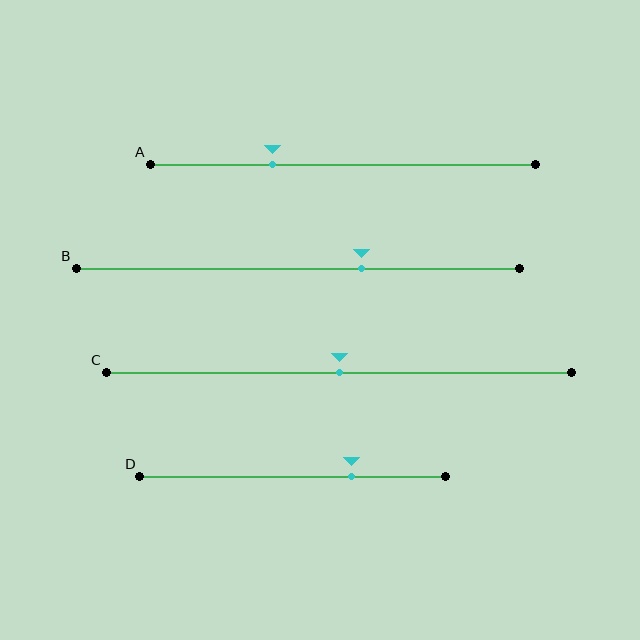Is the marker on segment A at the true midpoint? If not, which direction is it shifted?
No, the marker on segment A is shifted to the left by about 18% of the segment length.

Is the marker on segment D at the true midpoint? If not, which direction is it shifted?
No, the marker on segment D is shifted to the right by about 19% of the segment length.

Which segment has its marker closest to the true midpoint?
Segment C has its marker closest to the true midpoint.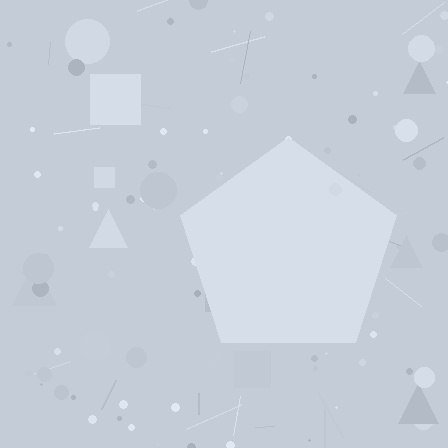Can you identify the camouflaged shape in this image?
The camouflaged shape is a pentagon.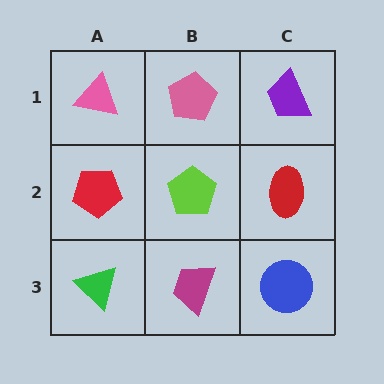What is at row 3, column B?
A magenta trapezoid.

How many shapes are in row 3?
3 shapes.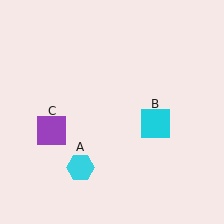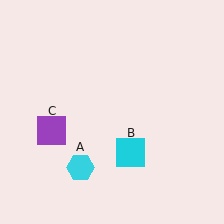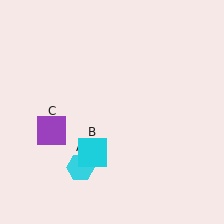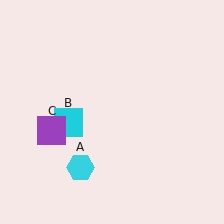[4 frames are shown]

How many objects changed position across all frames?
1 object changed position: cyan square (object B).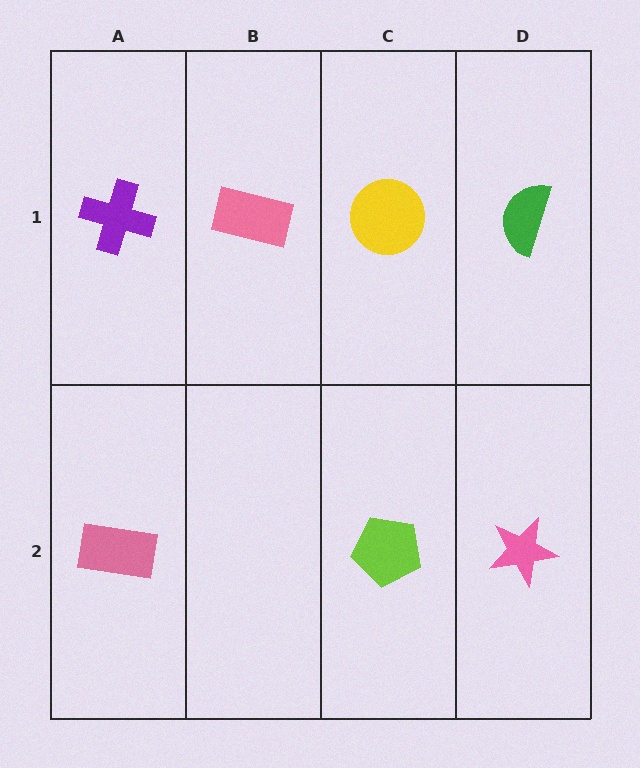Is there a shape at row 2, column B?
No, that cell is empty.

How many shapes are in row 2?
3 shapes.